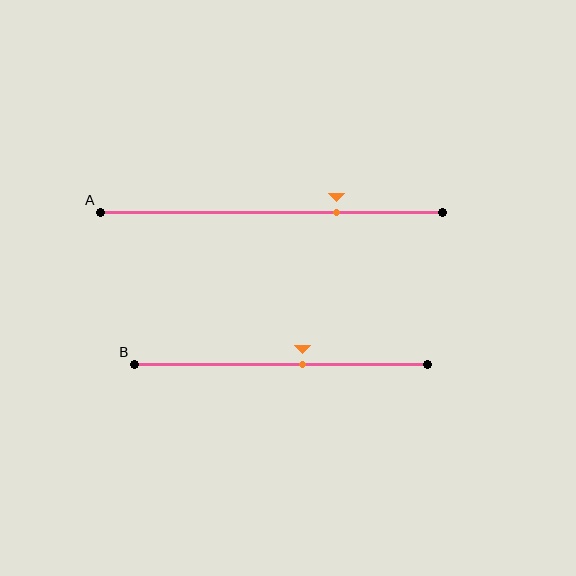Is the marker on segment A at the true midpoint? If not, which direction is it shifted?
No, the marker on segment A is shifted to the right by about 19% of the segment length.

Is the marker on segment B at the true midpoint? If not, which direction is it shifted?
No, the marker on segment B is shifted to the right by about 8% of the segment length.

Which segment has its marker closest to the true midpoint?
Segment B has its marker closest to the true midpoint.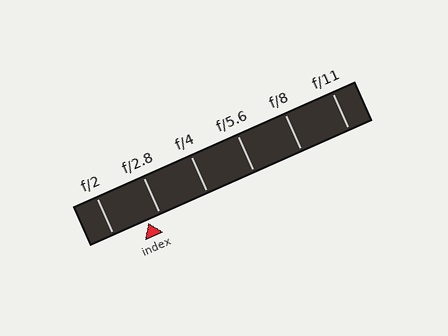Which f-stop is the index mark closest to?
The index mark is closest to f/2.8.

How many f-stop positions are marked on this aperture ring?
There are 6 f-stop positions marked.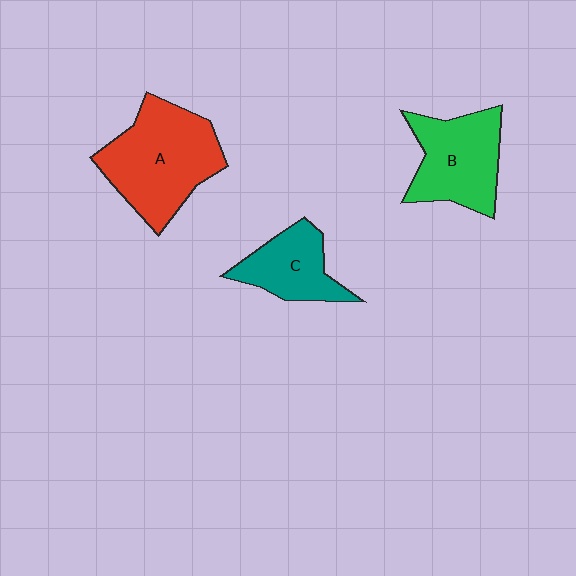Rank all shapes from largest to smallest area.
From largest to smallest: A (red), B (green), C (teal).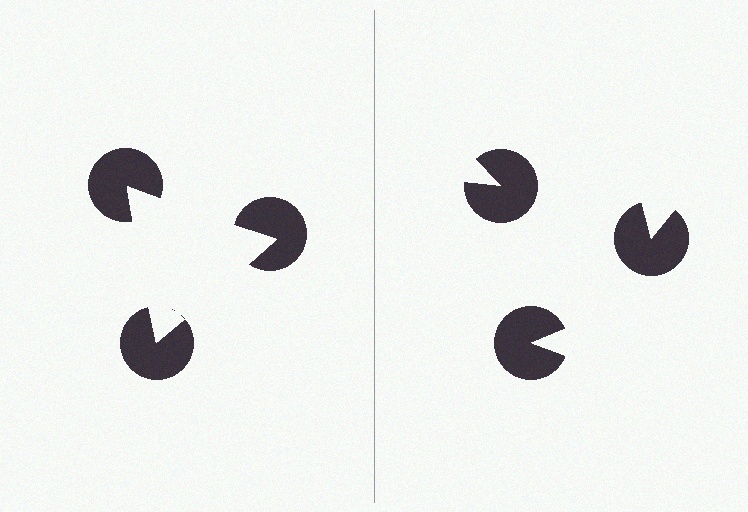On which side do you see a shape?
An illusory triangle appears on the left side. On the right side the wedge cuts are rotated, so no coherent shape forms.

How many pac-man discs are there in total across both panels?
6 — 3 on each side.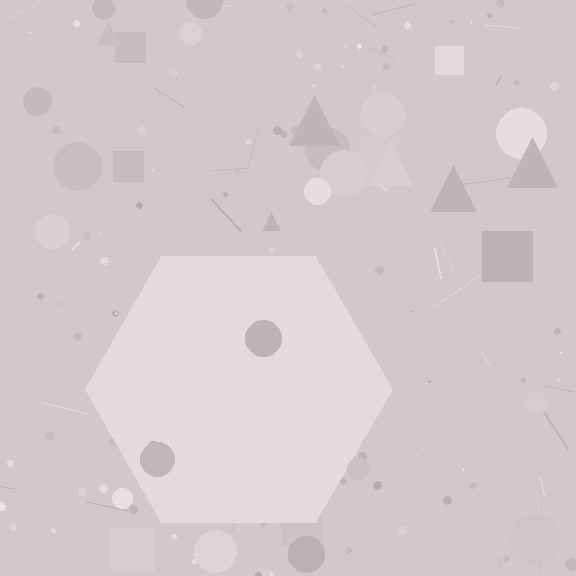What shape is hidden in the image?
A hexagon is hidden in the image.